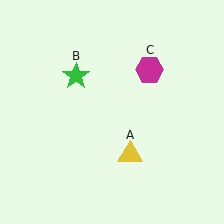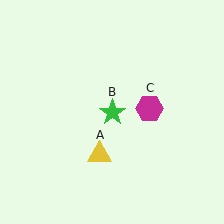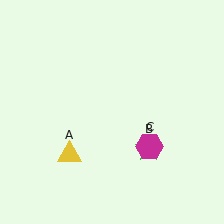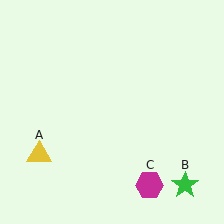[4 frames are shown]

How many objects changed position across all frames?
3 objects changed position: yellow triangle (object A), green star (object B), magenta hexagon (object C).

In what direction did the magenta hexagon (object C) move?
The magenta hexagon (object C) moved down.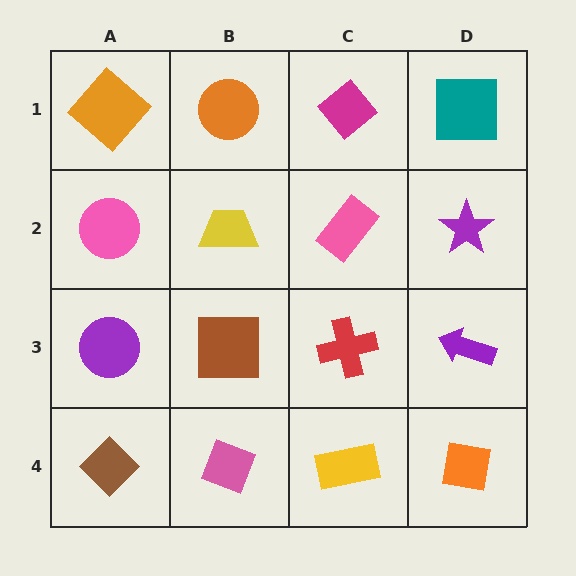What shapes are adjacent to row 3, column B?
A yellow trapezoid (row 2, column B), a pink diamond (row 4, column B), a purple circle (row 3, column A), a red cross (row 3, column C).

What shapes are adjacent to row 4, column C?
A red cross (row 3, column C), a pink diamond (row 4, column B), an orange square (row 4, column D).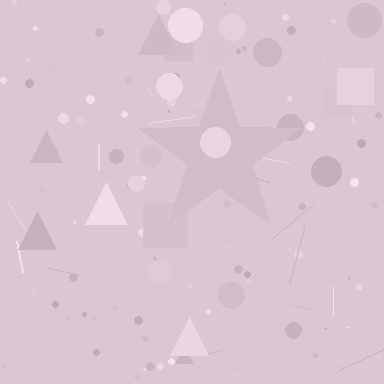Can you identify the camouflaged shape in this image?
The camouflaged shape is a star.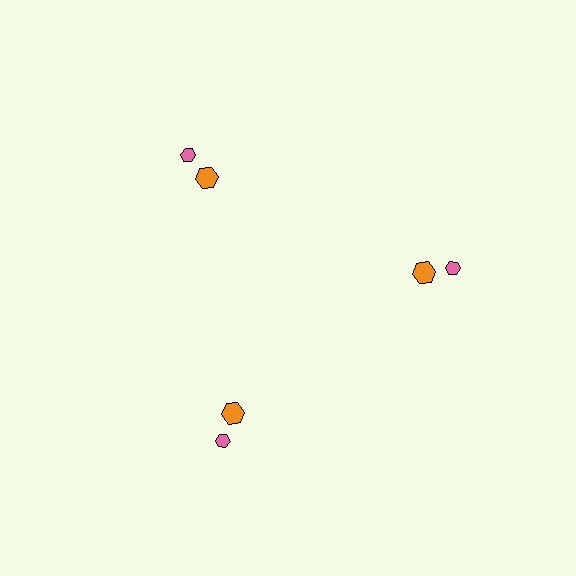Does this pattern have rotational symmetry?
Yes, this pattern has 3-fold rotational symmetry. It looks the same after rotating 120 degrees around the center.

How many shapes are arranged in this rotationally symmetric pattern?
There are 6 shapes, arranged in 3 groups of 2.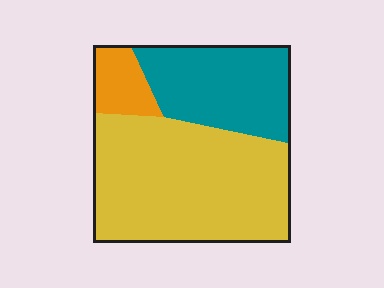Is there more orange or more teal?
Teal.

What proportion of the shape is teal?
Teal covers 31% of the shape.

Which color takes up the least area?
Orange, at roughly 10%.